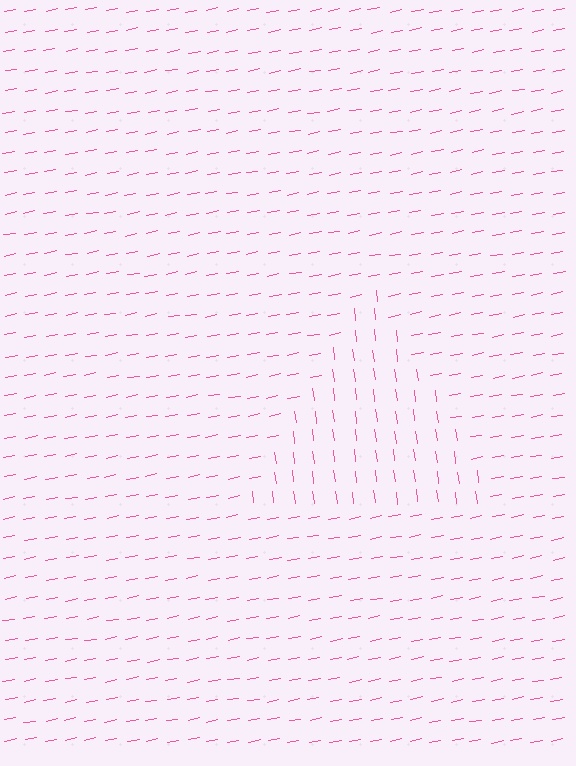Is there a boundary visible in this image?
Yes, there is a texture boundary formed by a change in line orientation.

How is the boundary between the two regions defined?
The boundary is defined purely by a change in line orientation (approximately 86 degrees difference). All lines are the same color and thickness.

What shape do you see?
I see a triangle.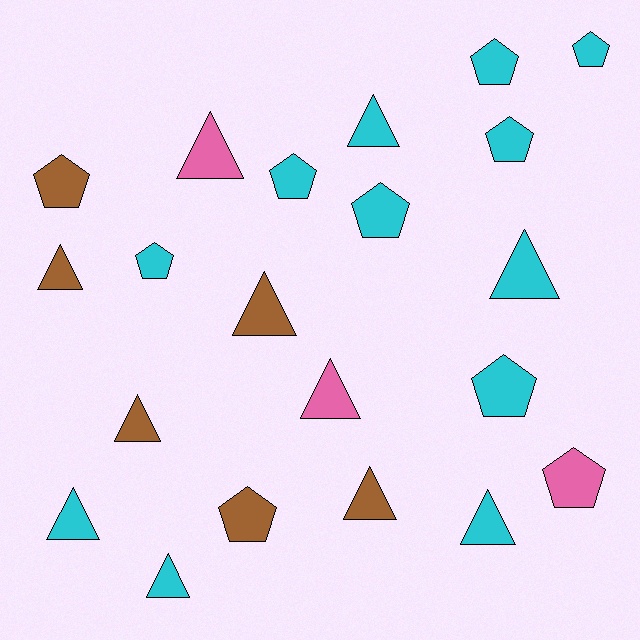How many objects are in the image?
There are 21 objects.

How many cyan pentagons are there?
There are 7 cyan pentagons.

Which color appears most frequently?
Cyan, with 12 objects.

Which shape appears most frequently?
Triangle, with 11 objects.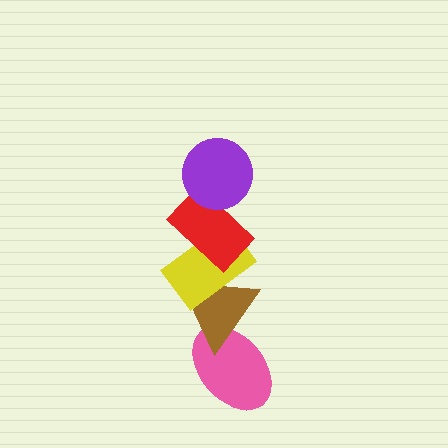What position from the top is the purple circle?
The purple circle is 1st from the top.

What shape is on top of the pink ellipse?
The brown triangle is on top of the pink ellipse.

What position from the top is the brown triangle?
The brown triangle is 4th from the top.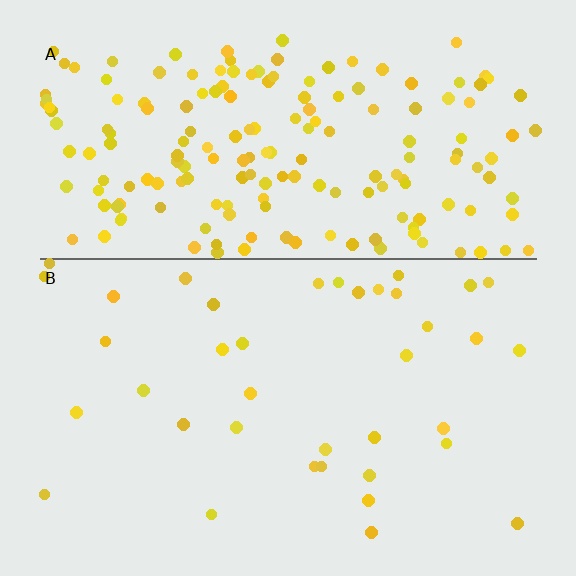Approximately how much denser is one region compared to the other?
Approximately 5.0× — region A over region B.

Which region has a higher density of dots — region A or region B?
A (the top).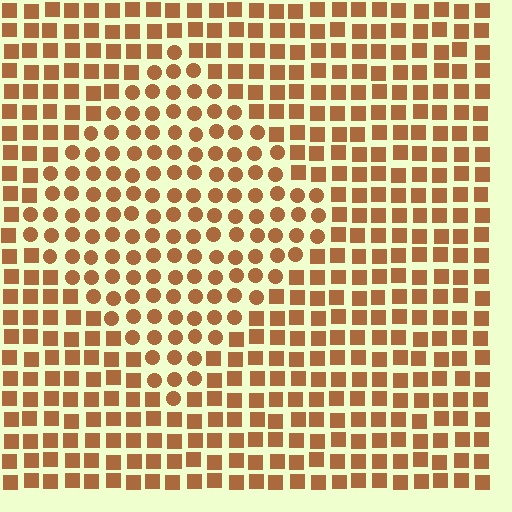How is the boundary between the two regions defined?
The boundary is defined by a change in element shape: circles inside vs. squares outside. All elements share the same color and spacing.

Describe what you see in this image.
The image is filled with small brown elements arranged in a uniform grid. A diamond-shaped region contains circles, while the surrounding area contains squares. The boundary is defined purely by the change in element shape.